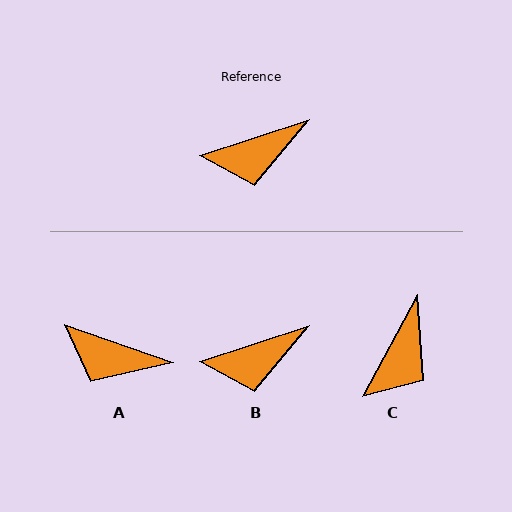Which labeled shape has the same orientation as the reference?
B.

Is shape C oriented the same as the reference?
No, it is off by about 44 degrees.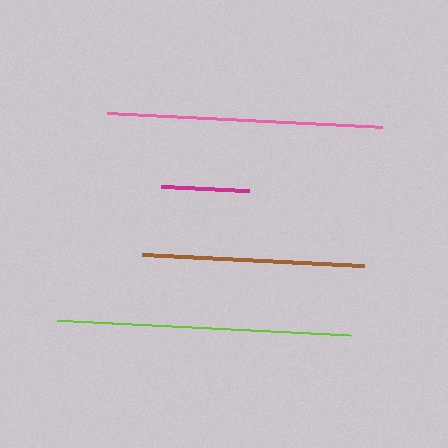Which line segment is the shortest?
The magenta line is the shortest at approximately 88 pixels.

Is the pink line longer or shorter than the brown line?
The pink line is longer than the brown line.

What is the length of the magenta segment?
The magenta segment is approximately 88 pixels long.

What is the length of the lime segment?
The lime segment is approximately 294 pixels long.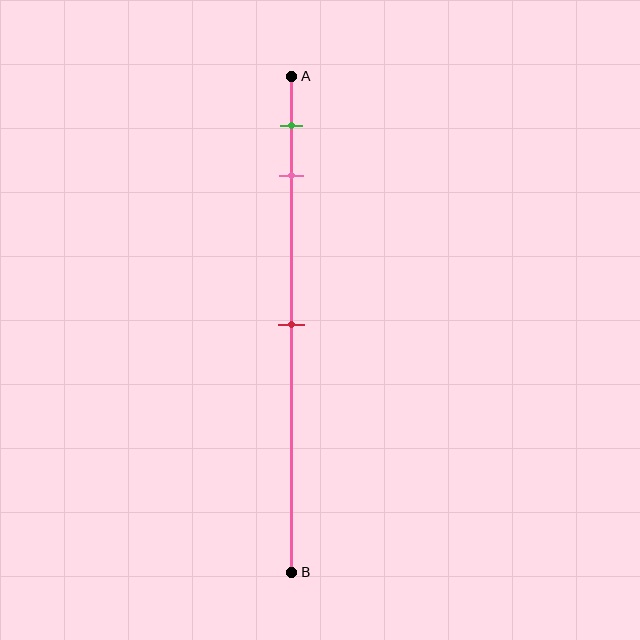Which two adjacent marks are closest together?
The green and pink marks are the closest adjacent pair.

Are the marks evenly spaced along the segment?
No, the marks are not evenly spaced.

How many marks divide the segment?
There are 3 marks dividing the segment.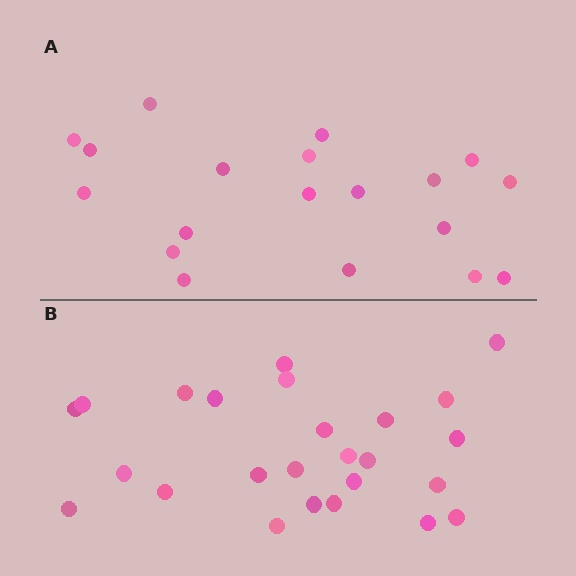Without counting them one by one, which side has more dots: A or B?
Region B (the bottom region) has more dots.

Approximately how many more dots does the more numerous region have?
Region B has about 6 more dots than region A.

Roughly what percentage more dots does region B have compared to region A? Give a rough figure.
About 30% more.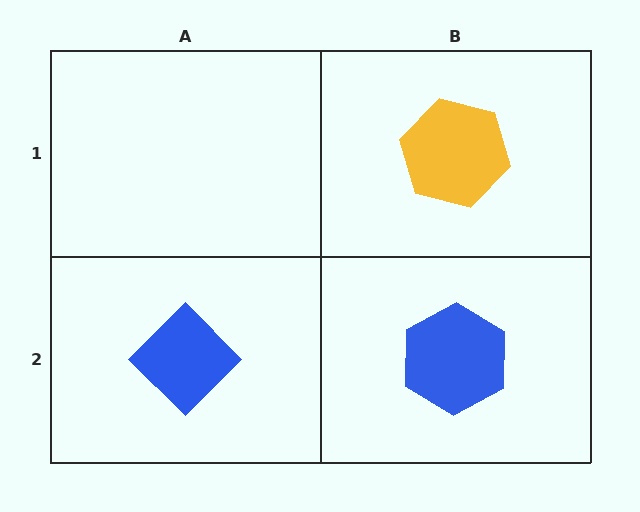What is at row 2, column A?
A blue diamond.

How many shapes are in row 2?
2 shapes.